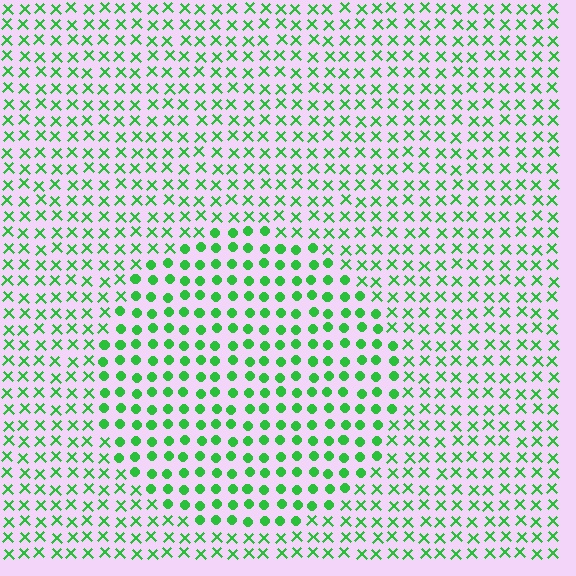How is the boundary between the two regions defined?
The boundary is defined by a change in element shape: circles inside vs. X marks outside. All elements share the same color and spacing.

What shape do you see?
I see a circle.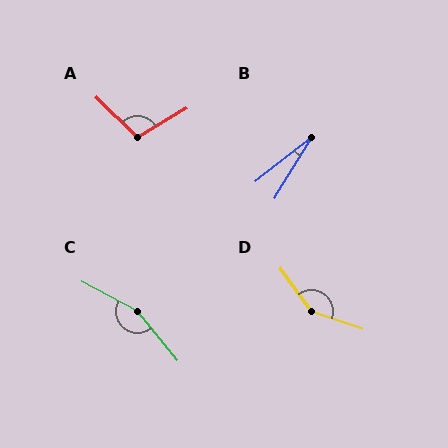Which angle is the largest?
C, at approximately 157 degrees.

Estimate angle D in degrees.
Approximately 145 degrees.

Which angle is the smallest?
B, at approximately 21 degrees.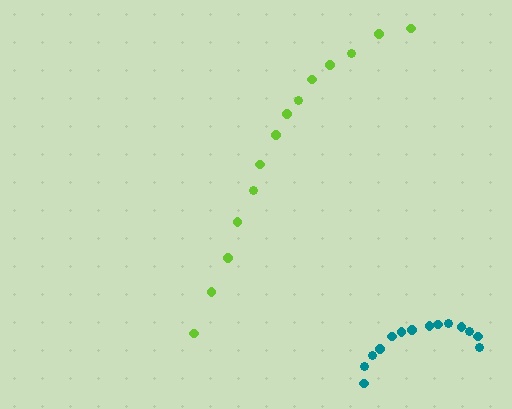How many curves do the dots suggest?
There are 2 distinct paths.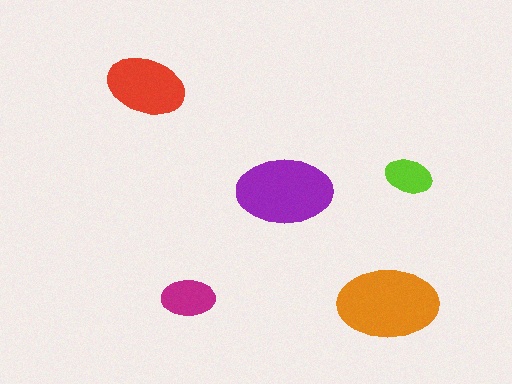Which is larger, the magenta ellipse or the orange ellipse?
The orange one.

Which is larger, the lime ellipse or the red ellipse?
The red one.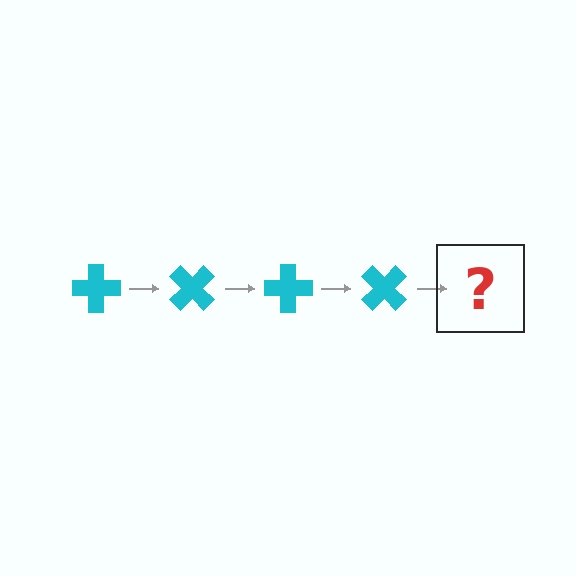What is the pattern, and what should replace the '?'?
The pattern is that the cross rotates 45 degrees each step. The '?' should be a cyan cross rotated 180 degrees.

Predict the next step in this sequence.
The next step is a cyan cross rotated 180 degrees.